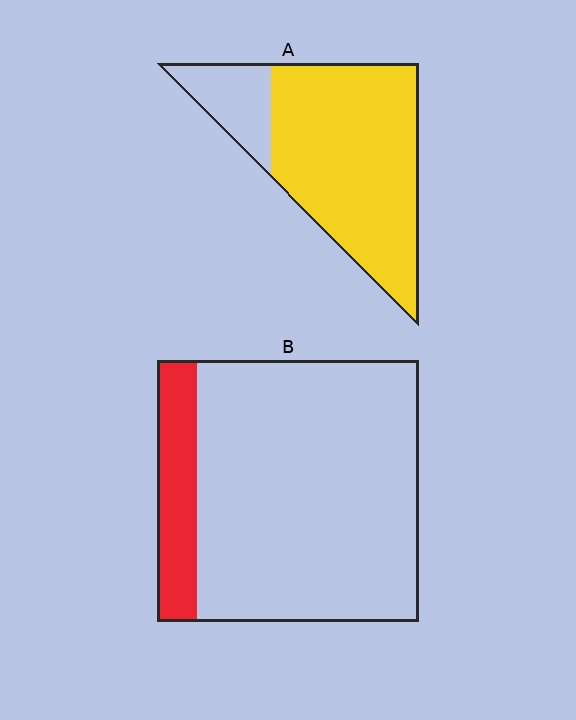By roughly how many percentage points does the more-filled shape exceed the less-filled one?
By roughly 65 percentage points (A over B).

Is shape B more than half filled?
No.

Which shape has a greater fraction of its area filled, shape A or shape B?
Shape A.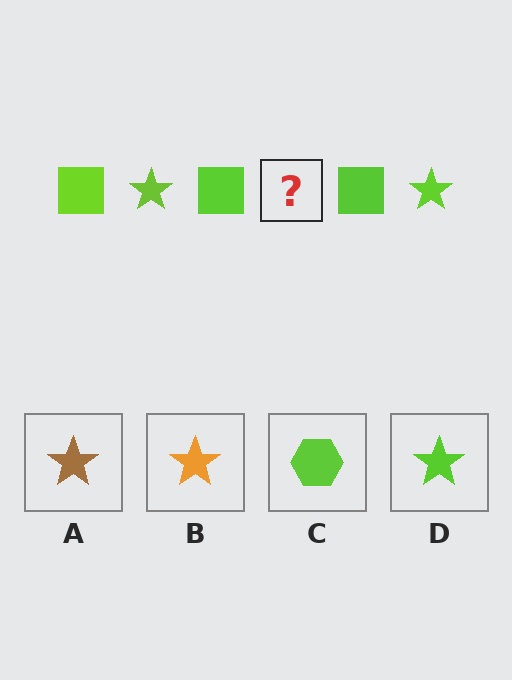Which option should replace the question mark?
Option D.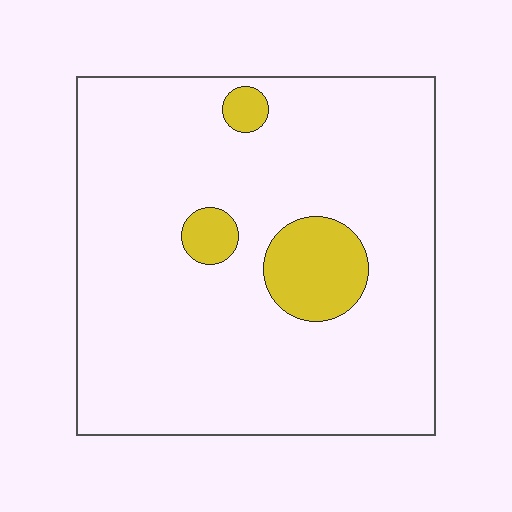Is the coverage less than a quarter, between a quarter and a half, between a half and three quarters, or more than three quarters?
Less than a quarter.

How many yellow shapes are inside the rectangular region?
3.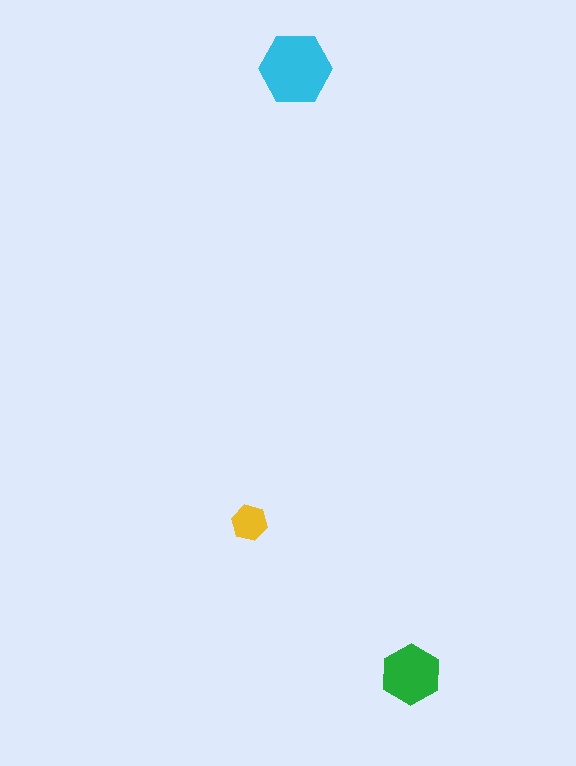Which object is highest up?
The cyan hexagon is topmost.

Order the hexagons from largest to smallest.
the cyan one, the green one, the yellow one.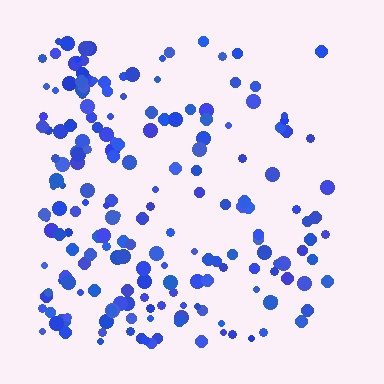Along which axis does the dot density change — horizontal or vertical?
Horizontal.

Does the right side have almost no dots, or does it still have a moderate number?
Still a moderate number, just noticeably fewer than the left.